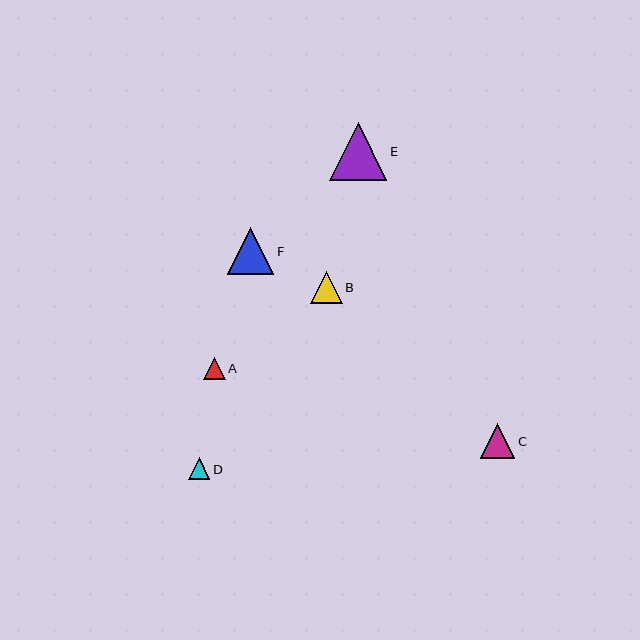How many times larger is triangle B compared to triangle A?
Triangle B is approximately 1.5 times the size of triangle A.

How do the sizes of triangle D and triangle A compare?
Triangle D and triangle A are approximately the same size.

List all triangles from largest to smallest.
From largest to smallest: E, F, C, B, D, A.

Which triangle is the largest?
Triangle E is the largest with a size of approximately 58 pixels.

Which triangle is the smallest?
Triangle A is the smallest with a size of approximately 21 pixels.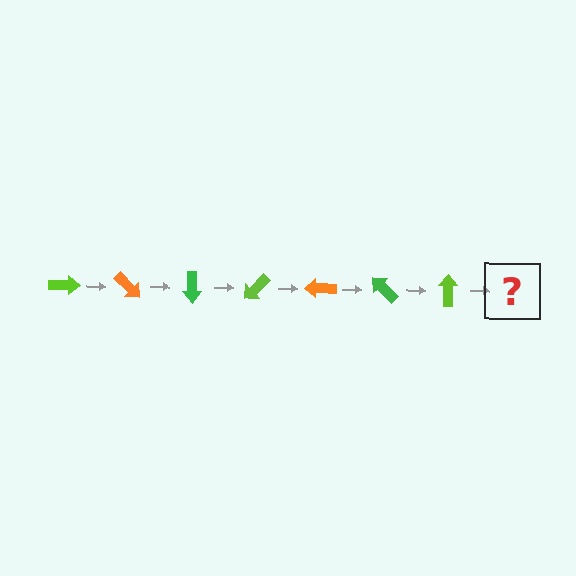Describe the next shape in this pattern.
It should be an orange arrow, rotated 315 degrees from the start.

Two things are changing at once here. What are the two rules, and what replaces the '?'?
The two rules are that it rotates 45 degrees each step and the color cycles through lime, orange, and green. The '?' should be an orange arrow, rotated 315 degrees from the start.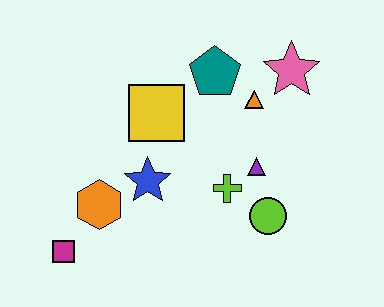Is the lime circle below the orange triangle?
Yes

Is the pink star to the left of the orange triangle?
No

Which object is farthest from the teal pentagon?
The magenta square is farthest from the teal pentagon.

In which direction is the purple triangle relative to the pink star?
The purple triangle is below the pink star.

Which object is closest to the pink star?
The orange triangle is closest to the pink star.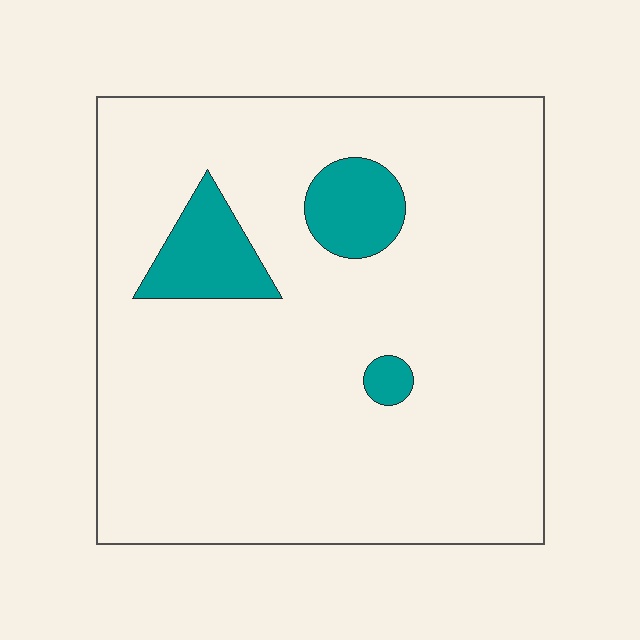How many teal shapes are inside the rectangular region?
3.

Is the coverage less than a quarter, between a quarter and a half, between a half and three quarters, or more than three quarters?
Less than a quarter.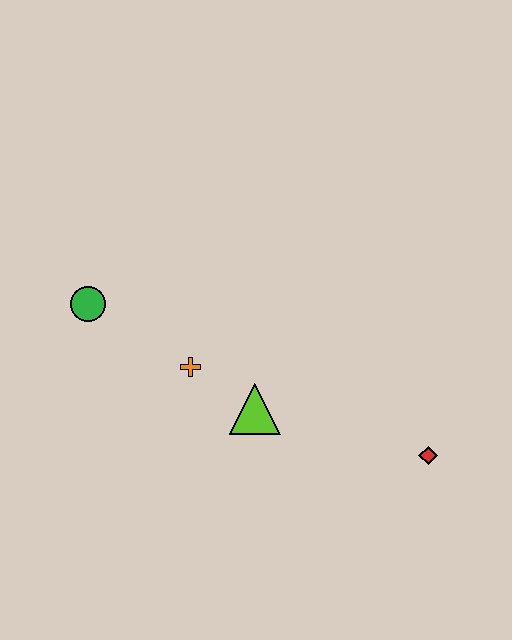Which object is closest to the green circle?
The orange cross is closest to the green circle.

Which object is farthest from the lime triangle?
The green circle is farthest from the lime triangle.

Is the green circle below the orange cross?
No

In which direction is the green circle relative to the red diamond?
The green circle is to the left of the red diamond.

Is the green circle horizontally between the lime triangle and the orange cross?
No